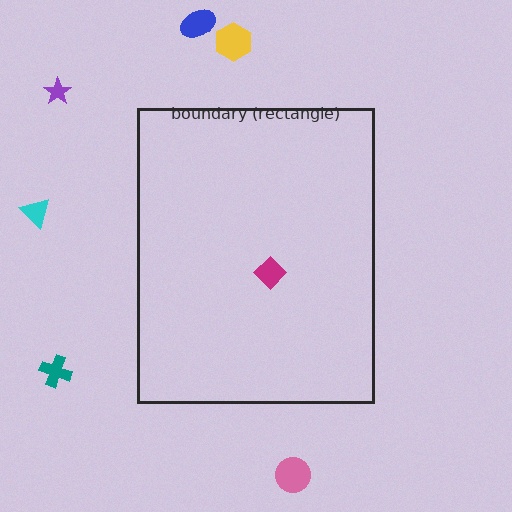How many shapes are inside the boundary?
1 inside, 6 outside.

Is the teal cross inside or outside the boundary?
Outside.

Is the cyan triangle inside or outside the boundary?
Outside.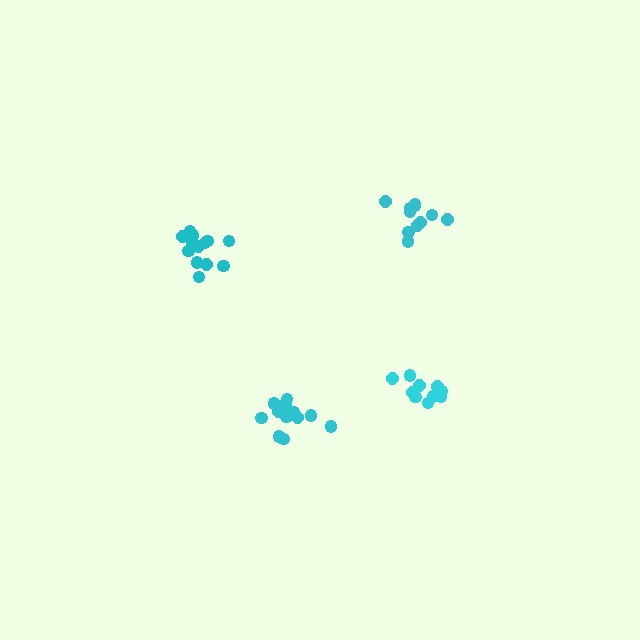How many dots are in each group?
Group 1: 13 dots, Group 2: 10 dots, Group 3: 11 dots, Group 4: 13 dots (47 total).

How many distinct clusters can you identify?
There are 4 distinct clusters.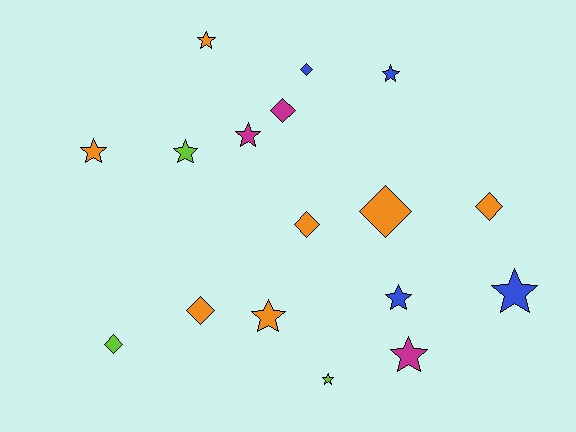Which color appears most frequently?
Orange, with 7 objects.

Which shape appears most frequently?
Star, with 10 objects.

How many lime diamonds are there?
There is 1 lime diamond.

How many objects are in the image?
There are 17 objects.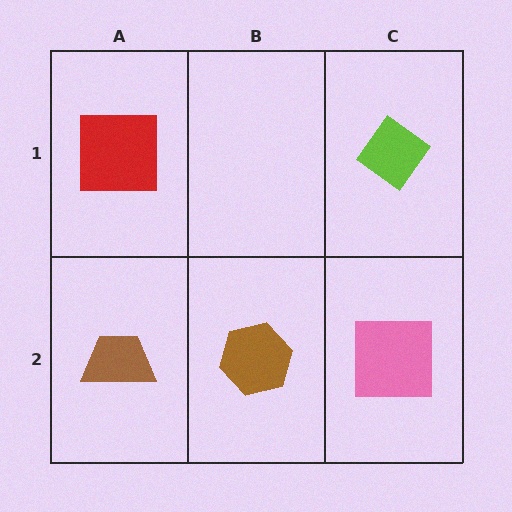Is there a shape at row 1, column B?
No, that cell is empty.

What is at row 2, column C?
A pink square.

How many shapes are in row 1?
2 shapes.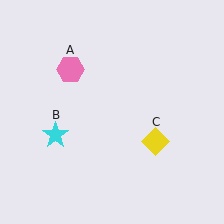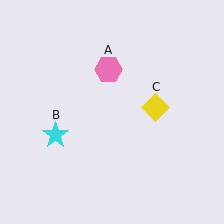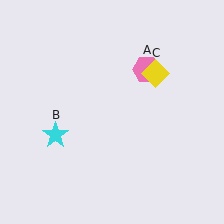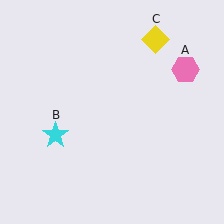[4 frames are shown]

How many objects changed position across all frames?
2 objects changed position: pink hexagon (object A), yellow diamond (object C).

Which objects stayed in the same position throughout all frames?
Cyan star (object B) remained stationary.